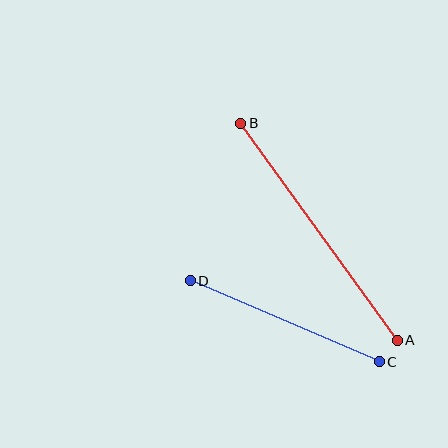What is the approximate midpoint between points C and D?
The midpoint is at approximately (285, 321) pixels.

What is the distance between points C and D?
The distance is approximately 206 pixels.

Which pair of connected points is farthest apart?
Points A and B are farthest apart.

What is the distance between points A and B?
The distance is approximately 268 pixels.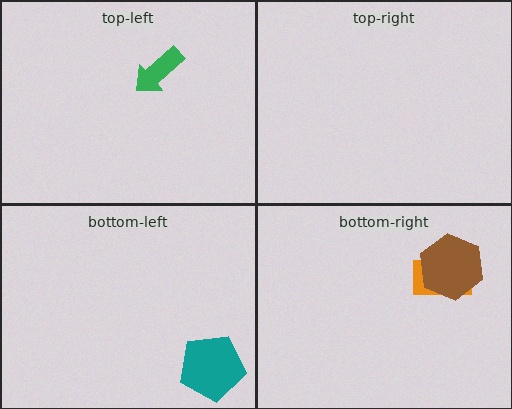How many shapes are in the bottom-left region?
1.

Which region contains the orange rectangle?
The bottom-right region.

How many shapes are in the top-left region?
1.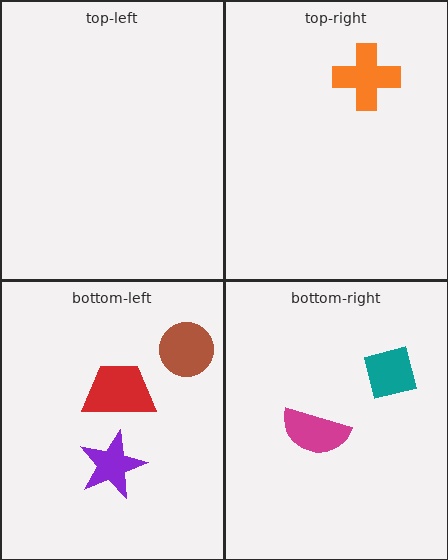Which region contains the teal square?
The bottom-right region.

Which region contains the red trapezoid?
The bottom-left region.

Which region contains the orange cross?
The top-right region.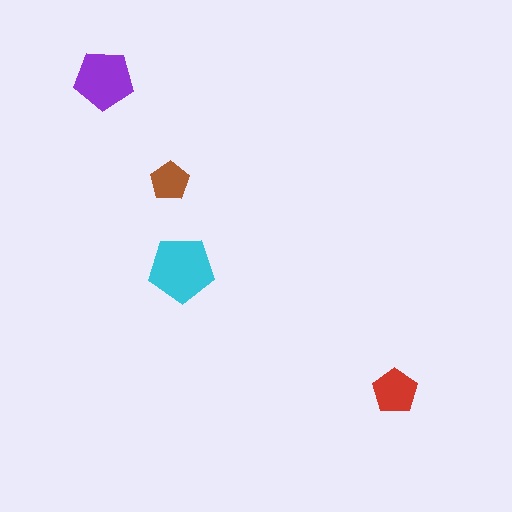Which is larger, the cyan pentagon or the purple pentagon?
The cyan one.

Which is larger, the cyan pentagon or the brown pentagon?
The cyan one.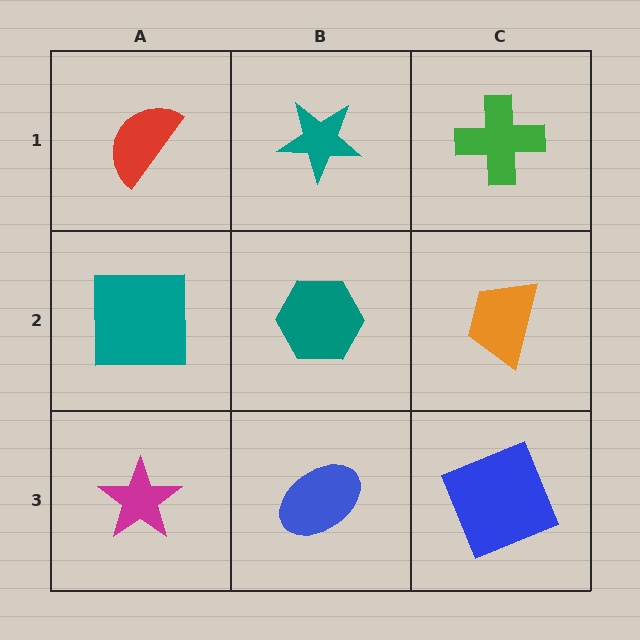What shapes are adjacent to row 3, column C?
An orange trapezoid (row 2, column C), a blue ellipse (row 3, column B).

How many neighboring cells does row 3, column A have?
2.